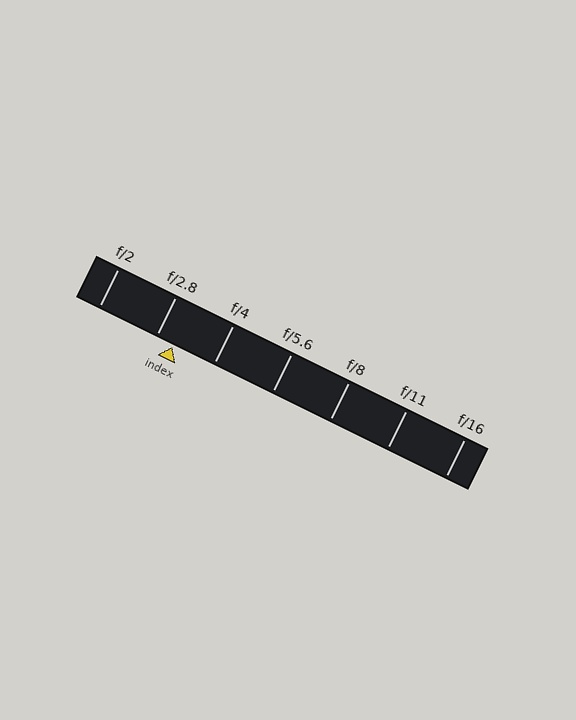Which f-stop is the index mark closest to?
The index mark is closest to f/2.8.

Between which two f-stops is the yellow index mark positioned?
The index mark is between f/2.8 and f/4.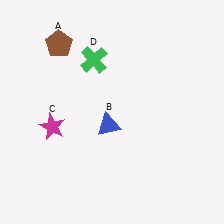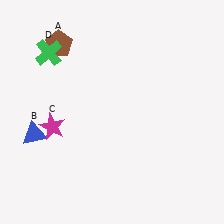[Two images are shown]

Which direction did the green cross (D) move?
The green cross (D) moved left.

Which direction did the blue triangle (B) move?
The blue triangle (B) moved left.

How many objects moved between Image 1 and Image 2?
2 objects moved between the two images.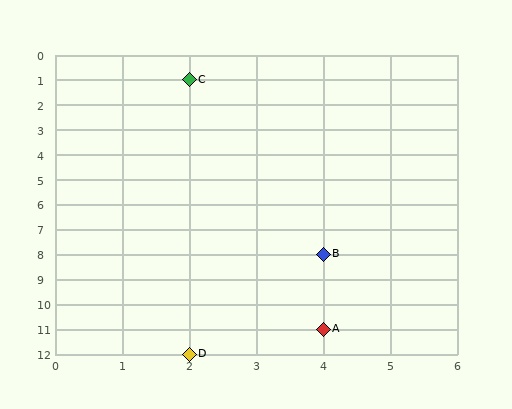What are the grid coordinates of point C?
Point C is at grid coordinates (2, 1).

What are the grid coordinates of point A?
Point A is at grid coordinates (4, 11).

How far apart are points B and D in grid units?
Points B and D are 2 columns and 4 rows apart (about 4.5 grid units diagonally).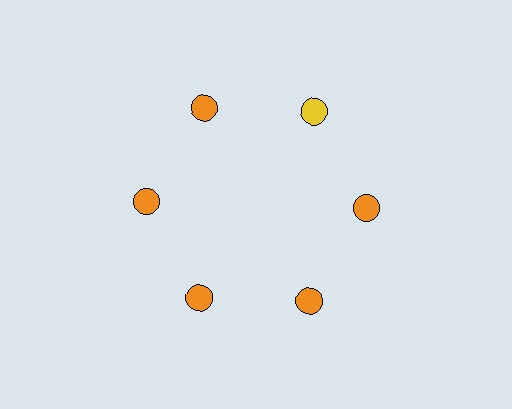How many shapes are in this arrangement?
There are 6 shapes arranged in a ring pattern.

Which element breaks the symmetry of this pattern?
The yellow circle at roughly the 1 o'clock position breaks the symmetry. All other shapes are orange circles.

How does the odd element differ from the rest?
It has a different color: yellow instead of orange.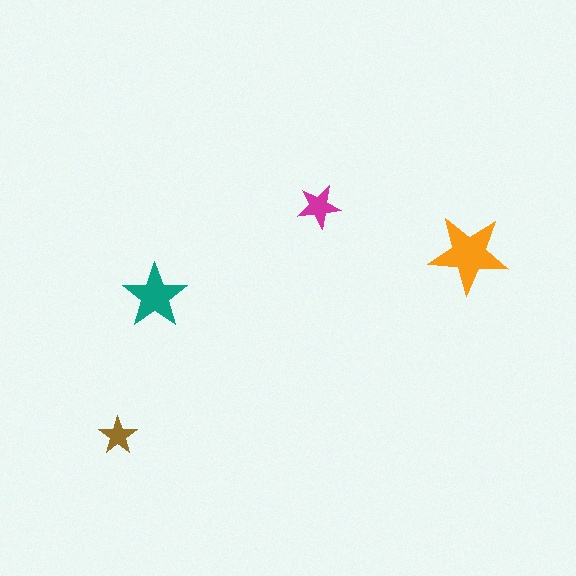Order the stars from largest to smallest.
the orange one, the teal one, the magenta one, the brown one.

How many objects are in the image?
There are 4 objects in the image.